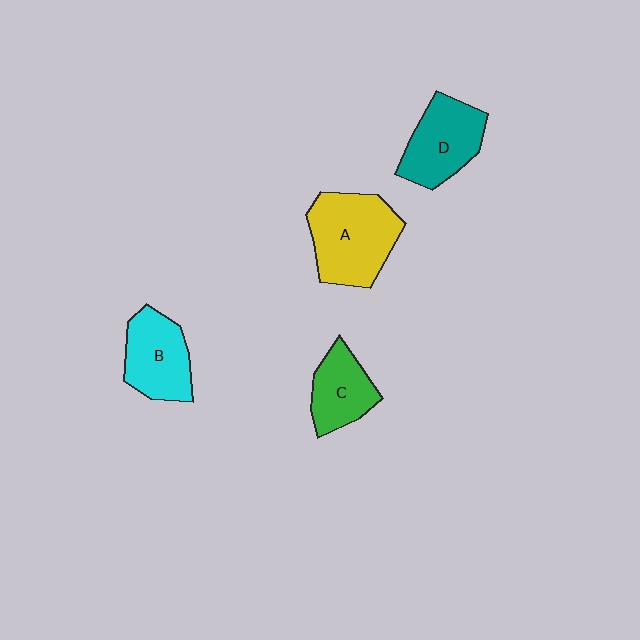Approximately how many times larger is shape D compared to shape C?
Approximately 1.3 times.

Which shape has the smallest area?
Shape C (green).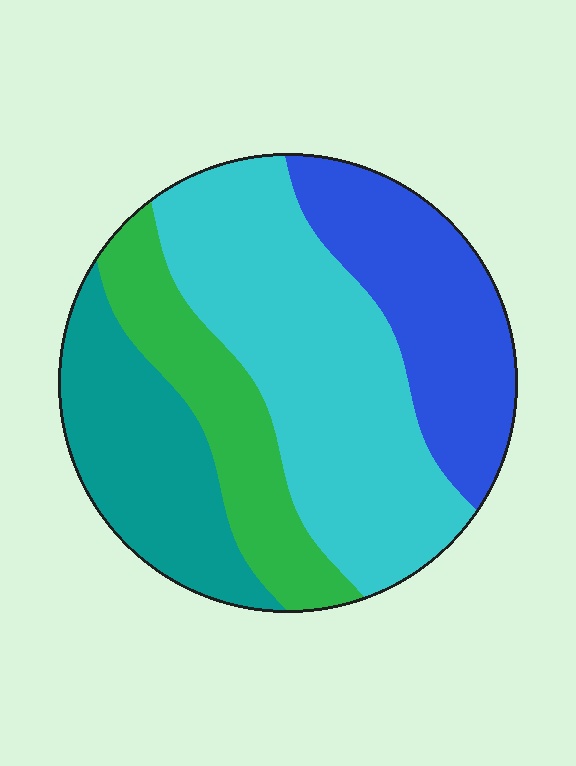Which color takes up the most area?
Cyan, at roughly 40%.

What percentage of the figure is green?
Green covers around 20% of the figure.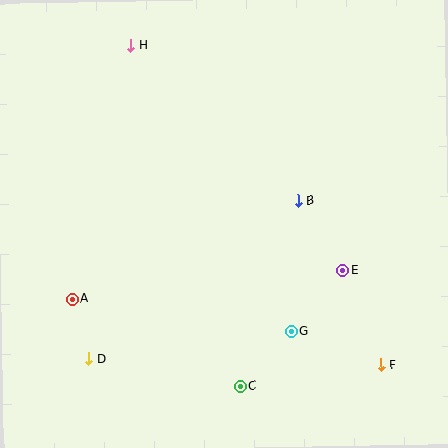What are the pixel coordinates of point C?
Point C is at (240, 386).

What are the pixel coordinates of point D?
Point D is at (89, 359).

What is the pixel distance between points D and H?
The distance between D and H is 316 pixels.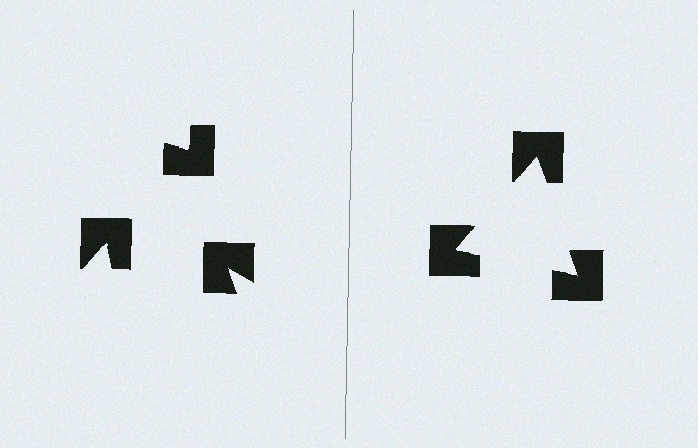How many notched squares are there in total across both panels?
6 — 3 on each side.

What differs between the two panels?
The notched squares are positioned identically on both sides; only the wedge orientations differ. On the right they align to a triangle; on the left they are misaligned.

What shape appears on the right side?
An illusory triangle.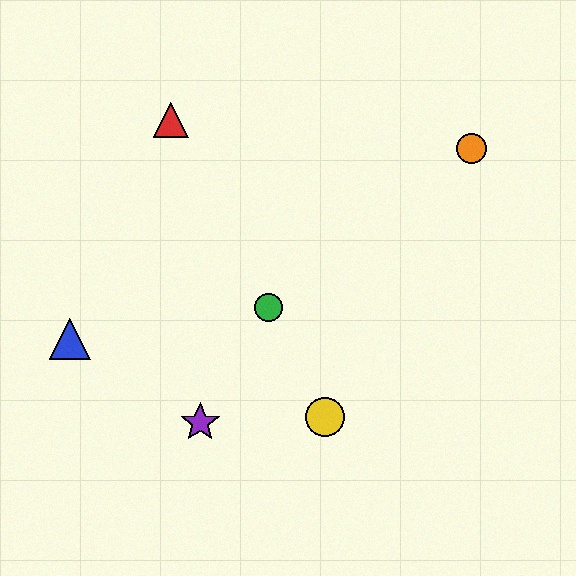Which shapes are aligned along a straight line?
The red triangle, the green circle, the yellow circle are aligned along a straight line.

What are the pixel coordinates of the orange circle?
The orange circle is at (472, 148).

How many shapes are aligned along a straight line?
3 shapes (the red triangle, the green circle, the yellow circle) are aligned along a straight line.